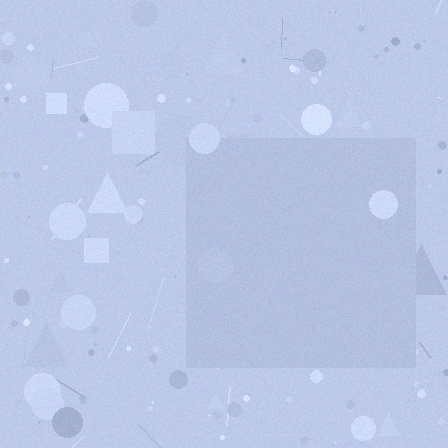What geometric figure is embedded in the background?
A square is embedded in the background.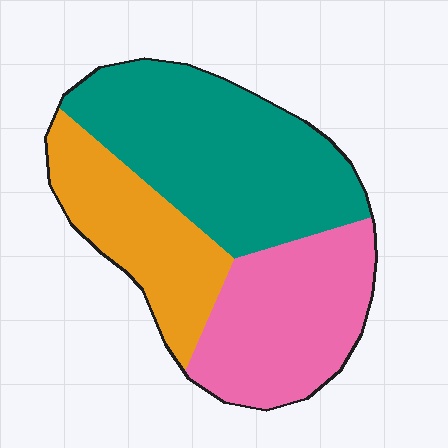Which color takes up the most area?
Teal, at roughly 45%.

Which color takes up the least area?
Orange, at roughly 25%.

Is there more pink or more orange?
Pink.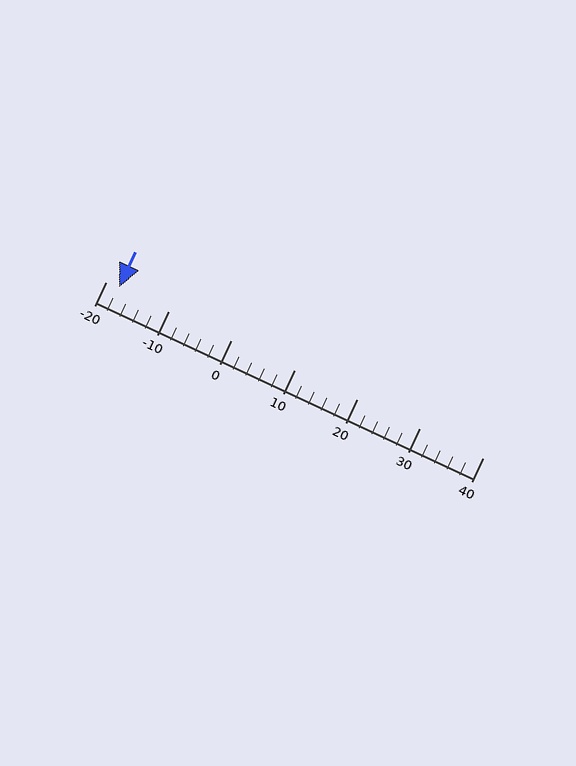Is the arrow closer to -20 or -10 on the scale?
The arrow is closer to -20.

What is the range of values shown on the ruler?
The ruler shows values from -20 to 40.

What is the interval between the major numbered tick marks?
The major tick marks are spaced 10 units apart.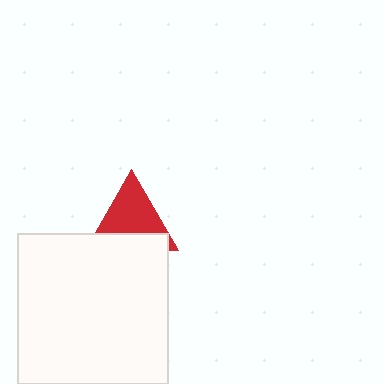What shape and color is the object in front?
The object in front is a white square.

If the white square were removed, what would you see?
You would see the complete red triangle.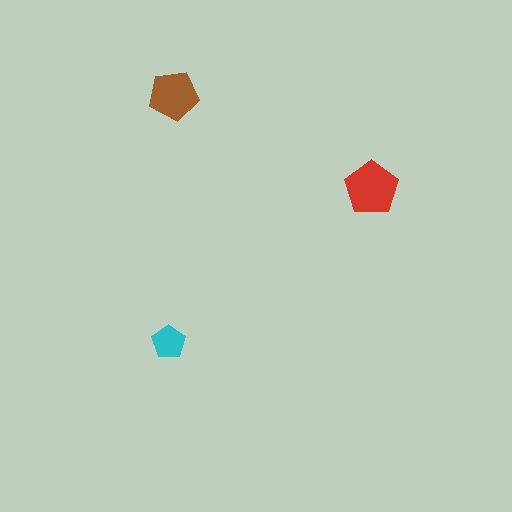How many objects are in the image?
There are 3 objects in the image.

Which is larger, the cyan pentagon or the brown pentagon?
The brown one.